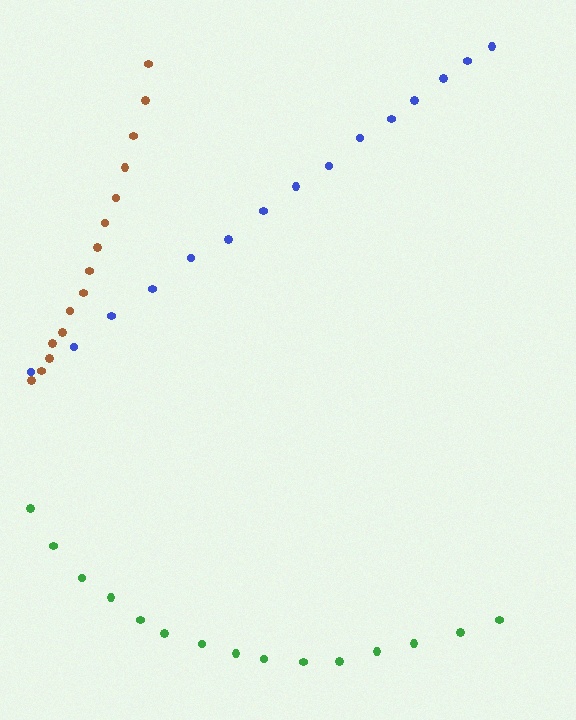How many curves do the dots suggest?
There are 3 distinct paths.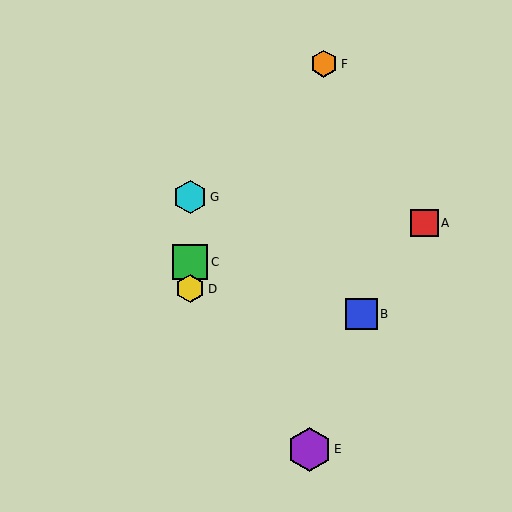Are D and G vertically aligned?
Yes, both are at x≈190.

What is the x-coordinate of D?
Object D is at x≈190.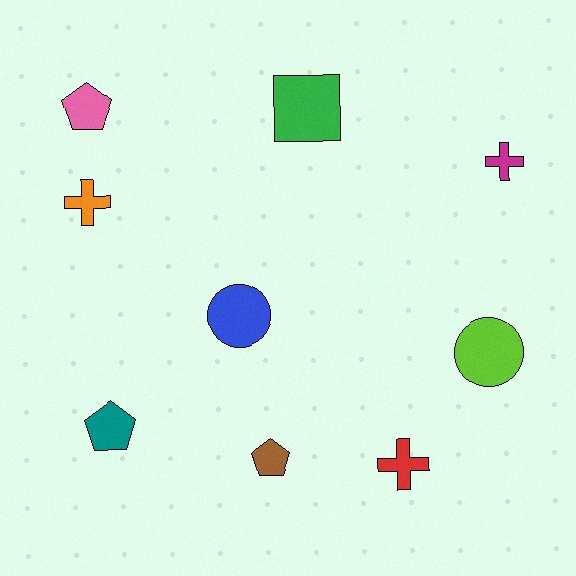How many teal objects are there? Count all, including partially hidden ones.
There is 1 teal object.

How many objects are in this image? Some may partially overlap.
There are 9 objects.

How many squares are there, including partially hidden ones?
There is 1 square.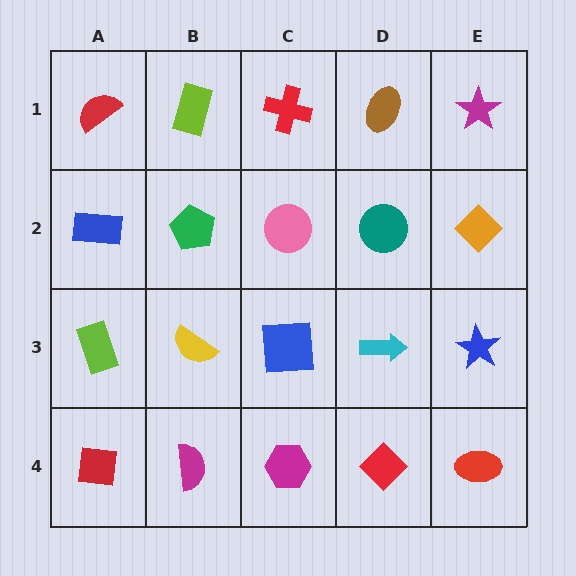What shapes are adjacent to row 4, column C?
A blue square (row 3, column C), a magenta semicircle (row 4, column B), a red diamond (row 4, column D).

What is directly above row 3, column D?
A teal circle.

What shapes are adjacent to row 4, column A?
A lime rectangle (row 3, column A), a magenta semicircle (row 4, column B).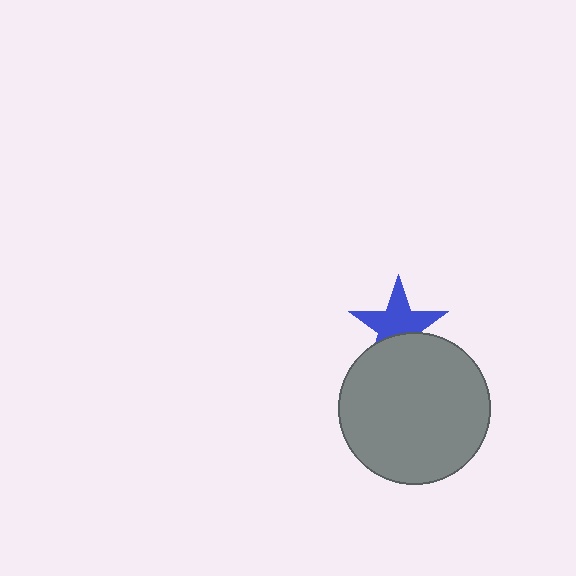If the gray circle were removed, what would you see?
You would see the complete blue star.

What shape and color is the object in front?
The object in front is a gray circle.